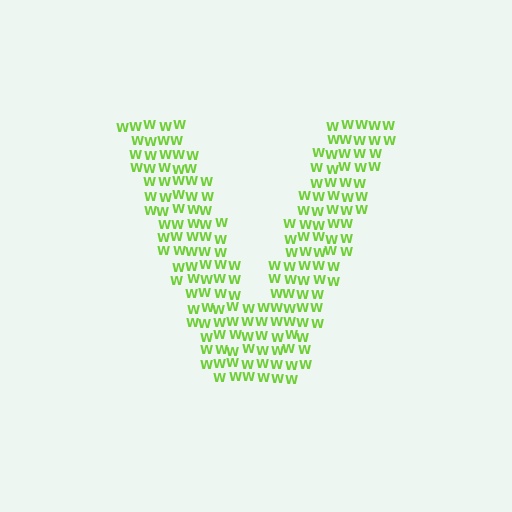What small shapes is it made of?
It is made of small letter W's.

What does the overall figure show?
The overall figure shows the letter V.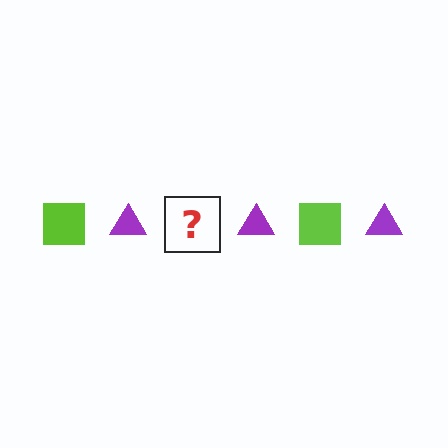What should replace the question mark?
The question mark should be replaced with a lime square.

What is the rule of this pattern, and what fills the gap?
The rule is that the pattern alternates between lime square and purple triangle. The gap should be filled with a lime square.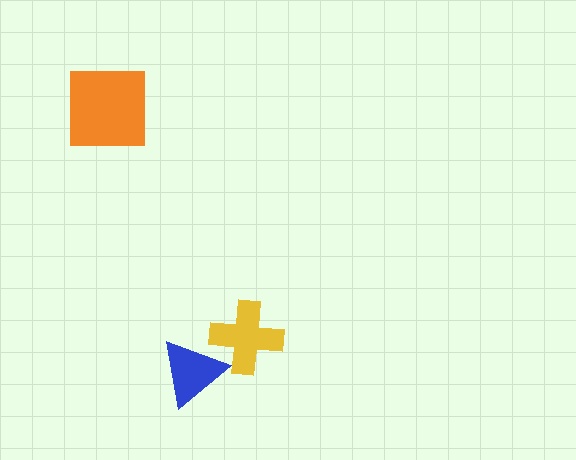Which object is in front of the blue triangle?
The yellow cross is in front of the blue triangle.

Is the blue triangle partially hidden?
Yes, it is partially covered by another shape.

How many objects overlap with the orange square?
0 objects overlap with the orange square.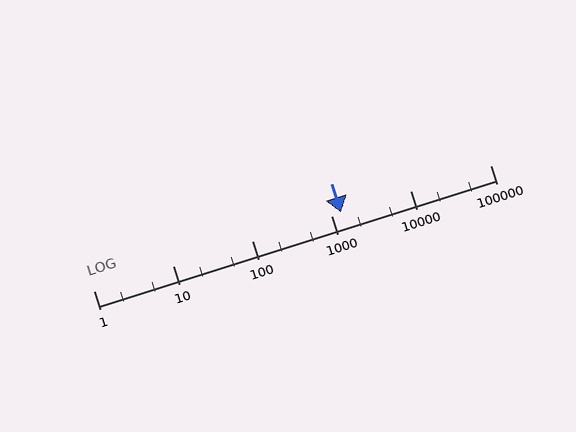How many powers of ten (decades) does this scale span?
The scale spans 5 decades, from 1 to 100000.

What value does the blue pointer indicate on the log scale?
The pointer indicates approximately 1300.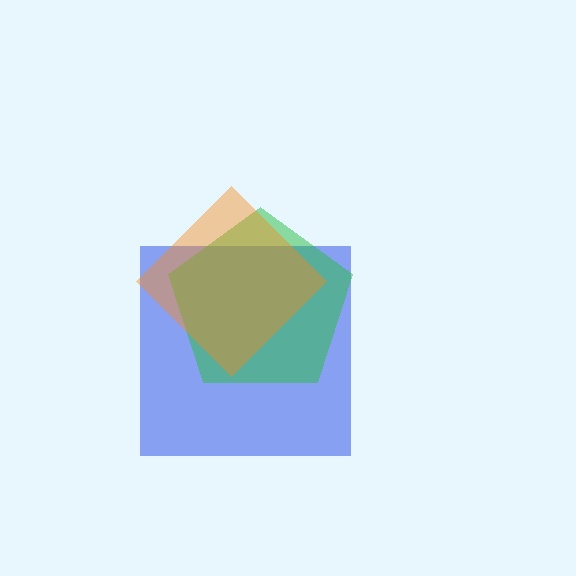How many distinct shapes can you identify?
There are 3 distinct shapes: a blue square, a green pentagon, an orange diamond.